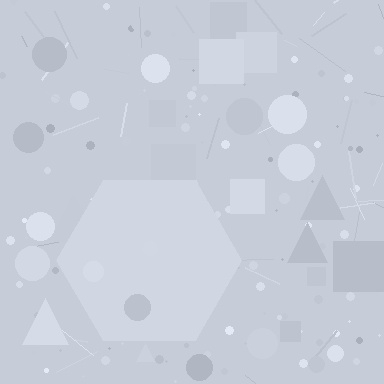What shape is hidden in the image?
A hexagon is hidden in the image.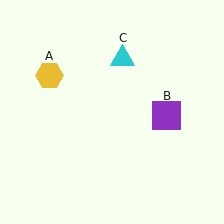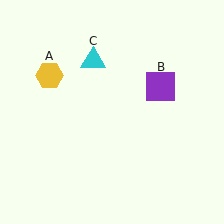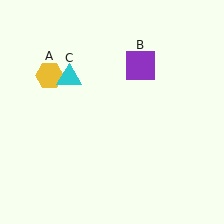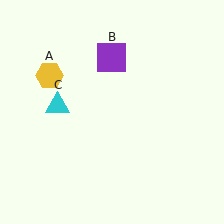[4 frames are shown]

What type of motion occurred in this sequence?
The purple square (object B), cyan triangle (object C) rotated counterclockwise around the center of the scene.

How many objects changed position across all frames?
2 objects changed position: purple square (object B), cyan triangle (object C).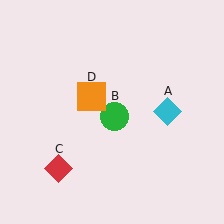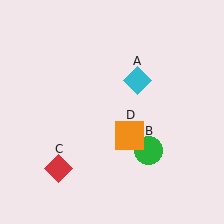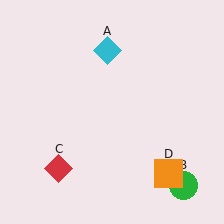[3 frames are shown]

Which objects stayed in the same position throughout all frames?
Red diamond (object C) remained stationary.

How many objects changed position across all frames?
3 objects changed position: cyan diamond (object A), green circle (object B), orange square (object D).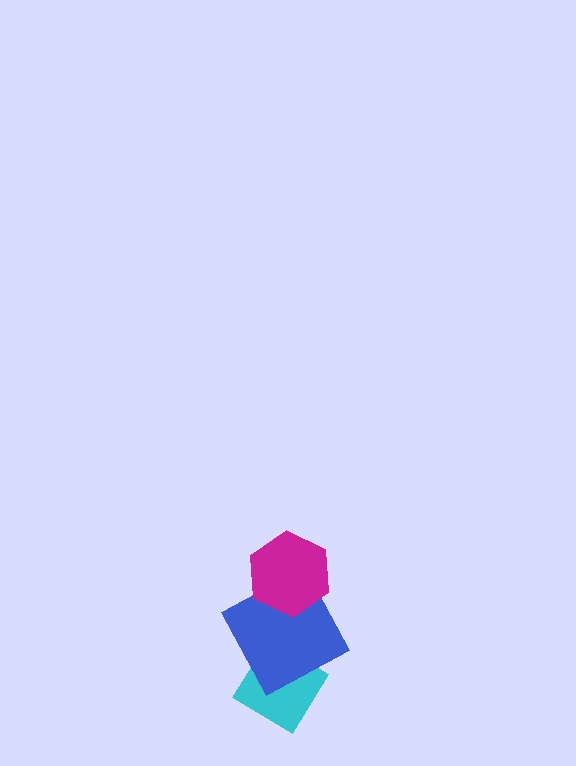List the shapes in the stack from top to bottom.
From top to bottom: the magenta hexagon, the blue square, the cyan diamond.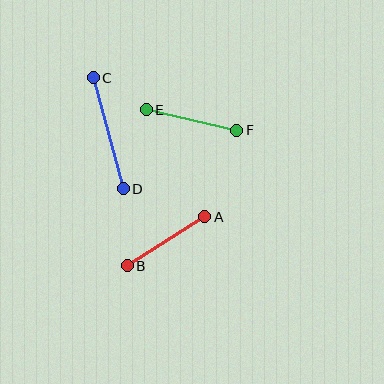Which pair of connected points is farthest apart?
Points C and D are farthest apart.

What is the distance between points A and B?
The distance is approximately 92 pixels.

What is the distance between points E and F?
The distance is approximately 92 pixels.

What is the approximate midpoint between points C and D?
The midpoint is at approximately (108, 133) pixels.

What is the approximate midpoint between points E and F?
The midpoint is at approximately (191, 120) pixels.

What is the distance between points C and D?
The distance is approximately 115 pixels.